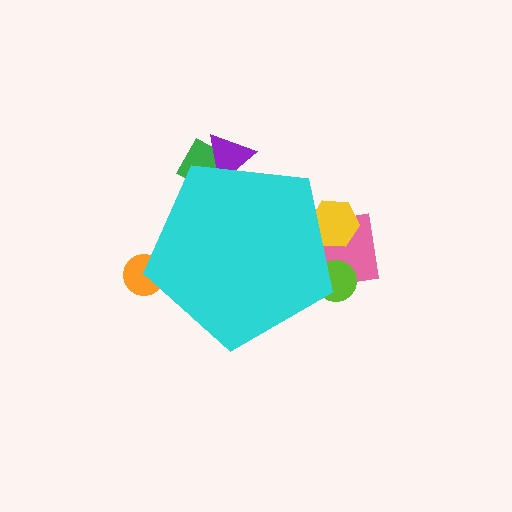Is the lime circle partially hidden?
Yes, the lime circle is partially hidden behind the cyan pentagon.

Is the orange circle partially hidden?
Yes, the orange circle is partially hidden behind the cyan pentagon.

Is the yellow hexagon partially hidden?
Yes, the yellow hexagon is partially hidden behind the cyan pentagon.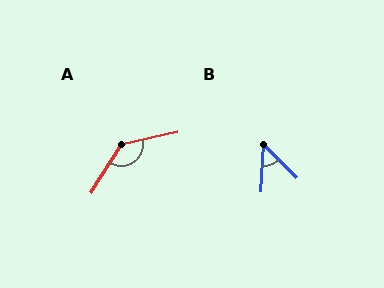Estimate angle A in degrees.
Approximately 135 degrees.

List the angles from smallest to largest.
B (48°), A (135°).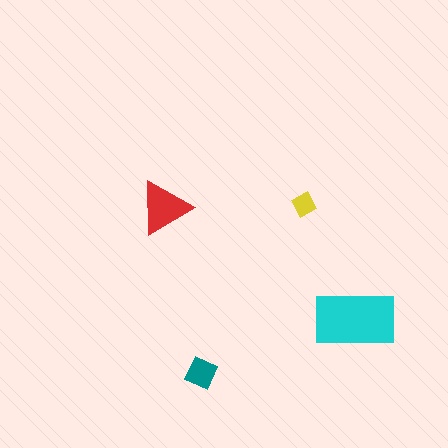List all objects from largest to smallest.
The cyan rectangle, the red triangle, the teal square, the yellow diamond.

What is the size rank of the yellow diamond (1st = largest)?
4th.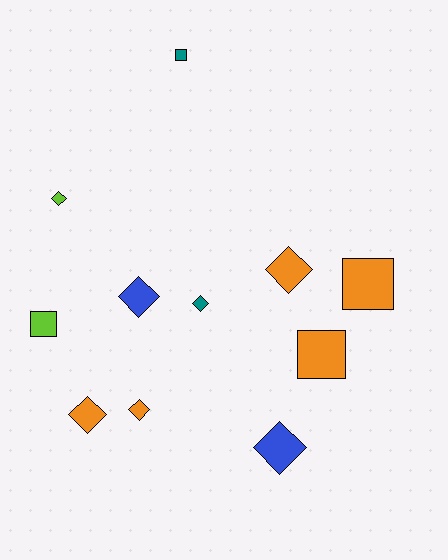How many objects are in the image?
There are 11 objects.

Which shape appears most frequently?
Diamond, with 7 objects.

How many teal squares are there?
There is 1 teal square.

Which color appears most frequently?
Orange, with 5 objects.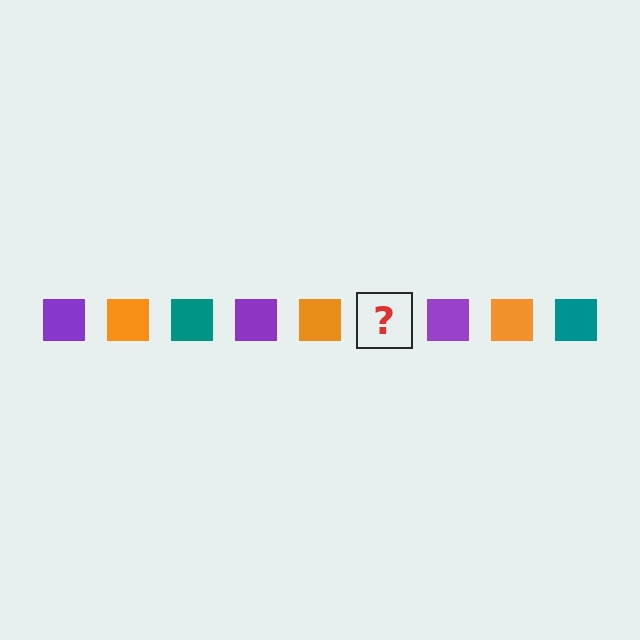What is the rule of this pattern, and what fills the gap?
The rule is that the pattern cycles through purple, orange, teal squares. The gap should be filled with a teal square.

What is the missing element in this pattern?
The missing element is a teal square.